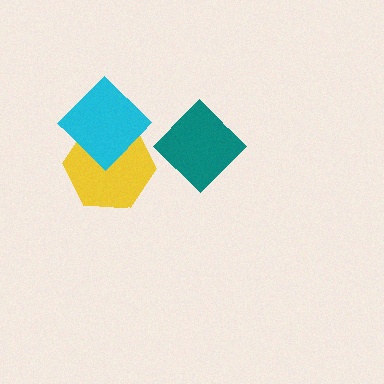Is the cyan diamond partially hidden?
No, no other shape covers it.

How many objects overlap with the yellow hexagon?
1 object overlaps with the yellow hexagon.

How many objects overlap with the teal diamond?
0 objects overlap with the teal diamond.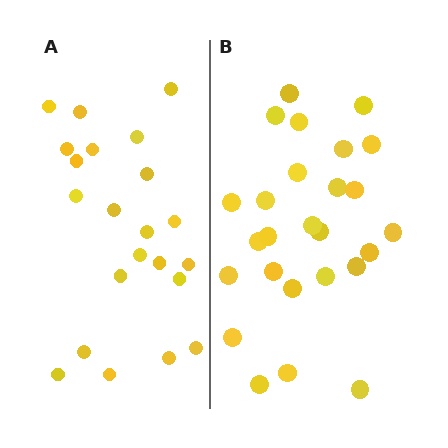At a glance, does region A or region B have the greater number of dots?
Region B (the right region) has more dots.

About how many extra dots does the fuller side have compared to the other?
Region B has about 4 more dots than region A.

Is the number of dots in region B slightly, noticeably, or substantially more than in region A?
Region B has only slightly more — the two regions are fairly close. The ratio is roughly 1.2 to 1.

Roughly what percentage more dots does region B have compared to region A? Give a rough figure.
About 20% more.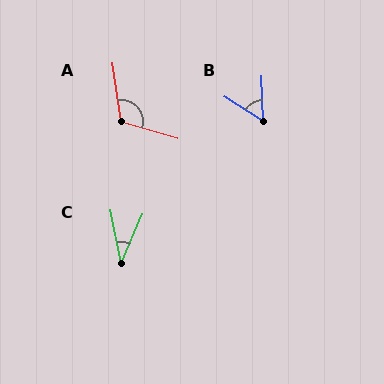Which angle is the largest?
A, at approximately 115 degrees.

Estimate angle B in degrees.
Approximately 55 degrees.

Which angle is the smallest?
C, at approximately 35 degrees.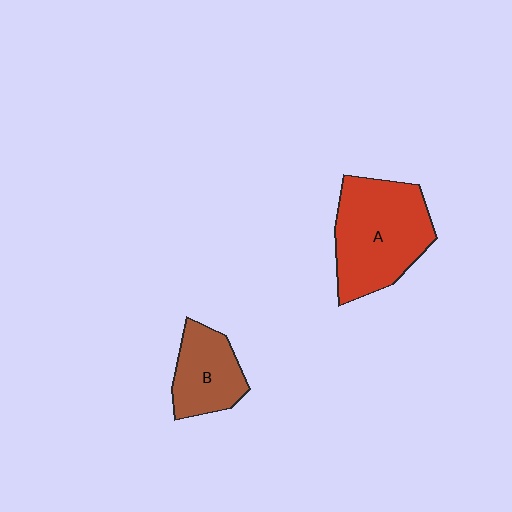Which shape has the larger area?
Shape A (red).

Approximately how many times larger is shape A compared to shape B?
Approximately 1.8 times.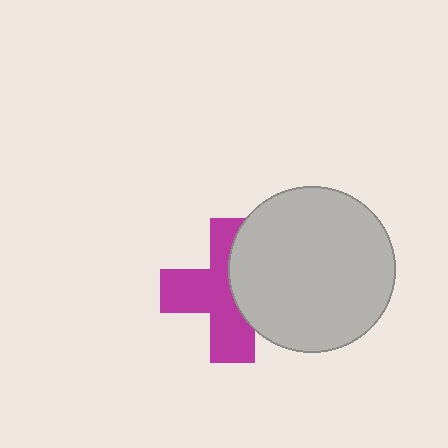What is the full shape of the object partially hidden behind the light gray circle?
The partially hidden object is a magenta cross.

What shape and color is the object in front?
The object in front is a light gray circle.